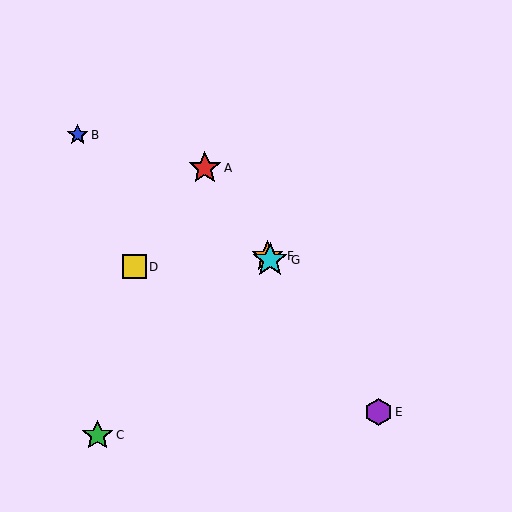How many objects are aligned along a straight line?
4 objects (A, E, F, G) are aligned along a straight line.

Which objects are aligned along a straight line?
Objects A, E, F, G are aligned along a straight line.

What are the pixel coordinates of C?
Object C is at (98, 435).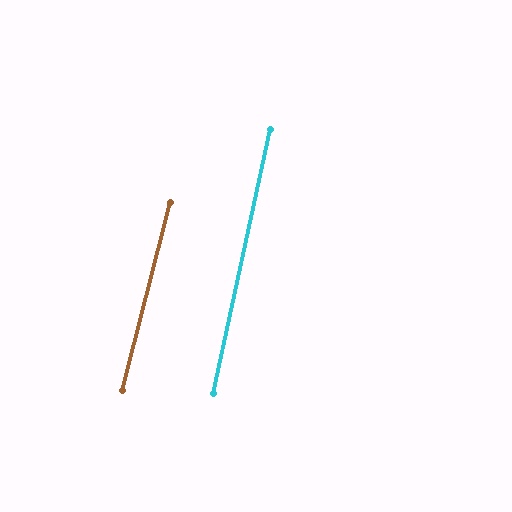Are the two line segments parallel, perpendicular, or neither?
Parallel — their directions differ by only 2.0°.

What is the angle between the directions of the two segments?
Approximately 2 degrees.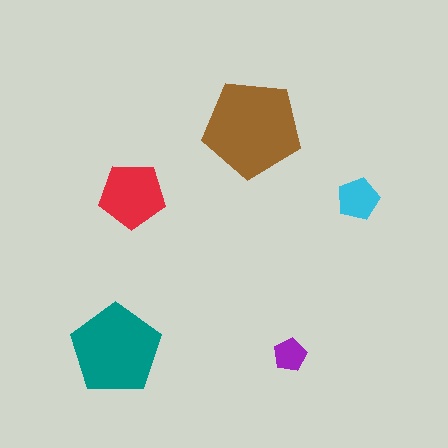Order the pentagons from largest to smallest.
the brown one, the teal one, the red one, the cyan one, the purple one.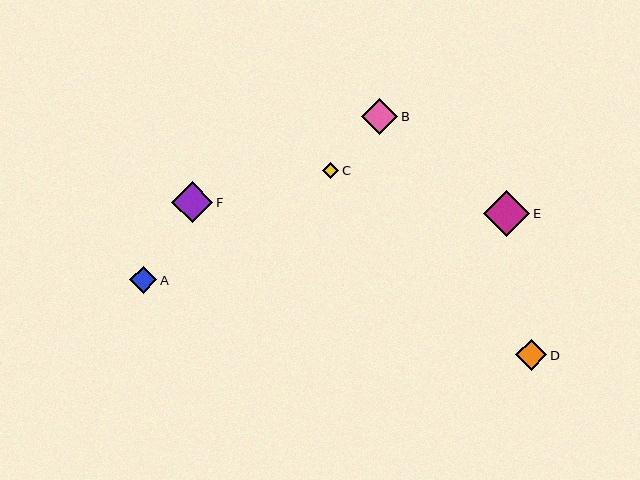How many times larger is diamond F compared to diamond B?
Diamond F is approximately 1.1 times the size of diamond B.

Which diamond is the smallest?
Diamond C is the smallest with a size of approximately 16 pixels.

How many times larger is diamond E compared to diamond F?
Diamond E is approximately 1.1 times the size of diamond F.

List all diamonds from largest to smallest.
From largest to smallest: E, F, B, D, A, C.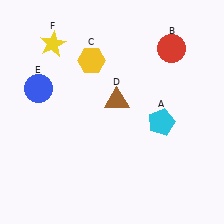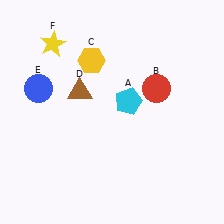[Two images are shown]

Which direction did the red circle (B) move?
The red circle (B) moved down.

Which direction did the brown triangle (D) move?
The brown triangle (D) moved left.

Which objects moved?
The objects that moved are: the cyan pentagon (A), the red circle (B), the brown triangle (D).